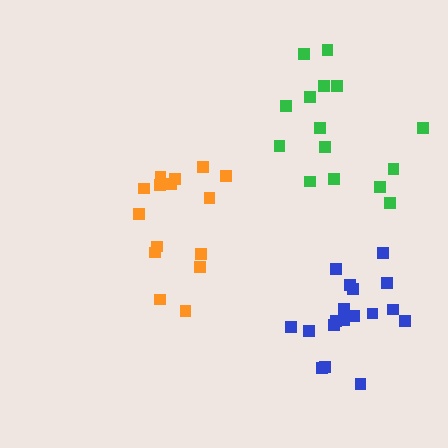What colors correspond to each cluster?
The clusters are colored: blue, orange, green.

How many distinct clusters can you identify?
There are 3 distinct clusters.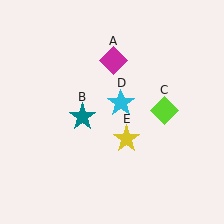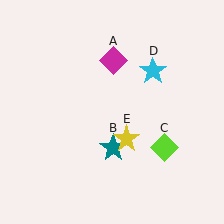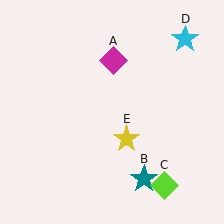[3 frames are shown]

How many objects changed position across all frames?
3 objects changed position: teal star (object B), lime diamond (object C), cyan star (object D).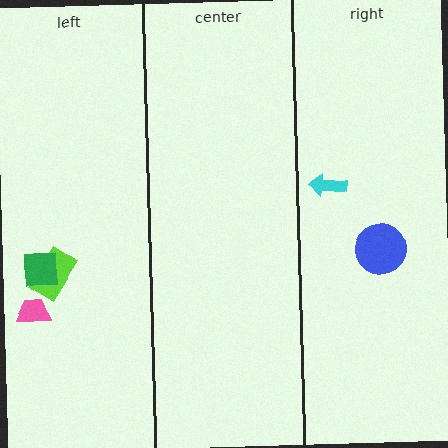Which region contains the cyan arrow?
The right region.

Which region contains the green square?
The left region.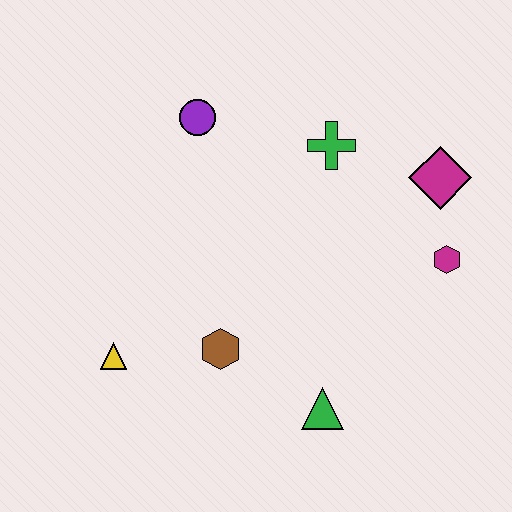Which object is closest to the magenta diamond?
The magenta hexagon is closest to the magenta diamond.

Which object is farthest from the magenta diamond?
The yellow triangle is farthest from the magenta diamond.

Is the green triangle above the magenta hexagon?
No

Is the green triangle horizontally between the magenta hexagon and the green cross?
No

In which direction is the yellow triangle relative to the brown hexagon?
The yellow triangle is to the left of the brown hexagon.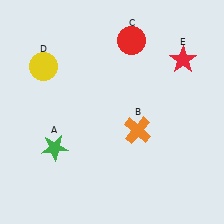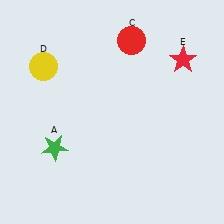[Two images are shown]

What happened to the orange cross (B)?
The orange cross (B) was removed in Image 2. It was in the bottom-right area of Image 1.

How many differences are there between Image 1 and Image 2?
There is 1 difference between the two images.